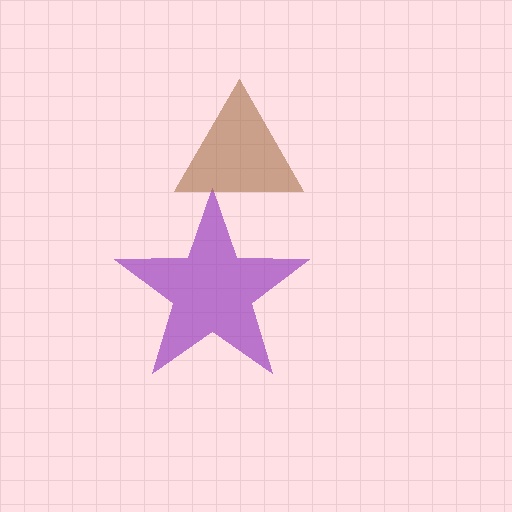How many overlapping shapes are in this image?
There are 2 overlapping shapes in the image.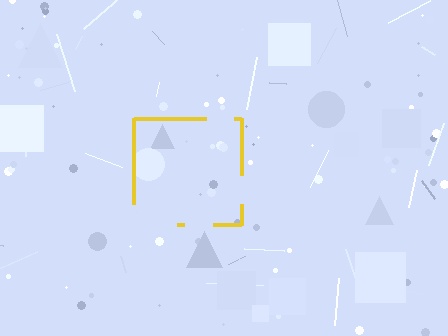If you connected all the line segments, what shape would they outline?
They would outline a square.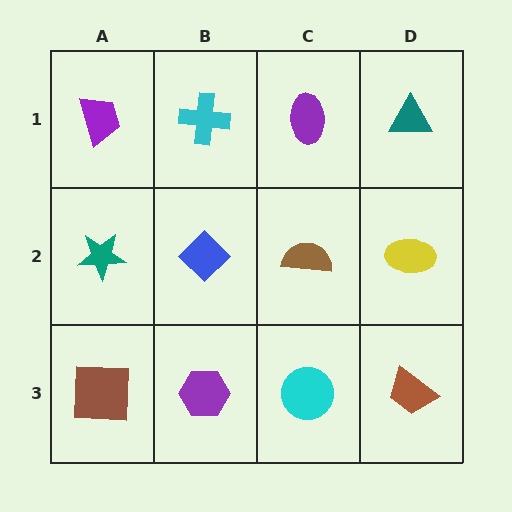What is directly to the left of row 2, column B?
A teal star.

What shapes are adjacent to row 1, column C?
A brown semicircle (row 2, column C), a cyan cross (row 1, column B), a teal triangle (row 1, column D).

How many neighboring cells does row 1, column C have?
3.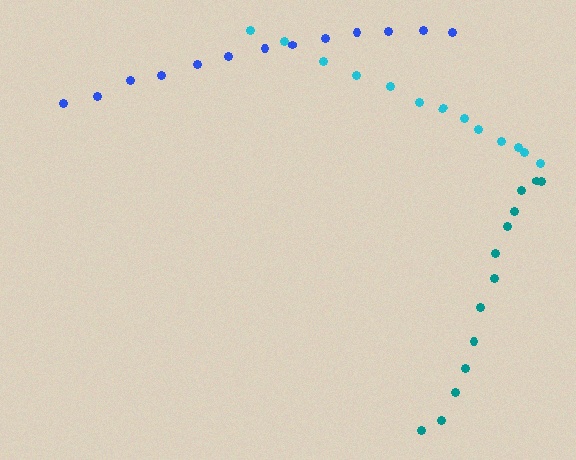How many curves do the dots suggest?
There are 3 distinct paths.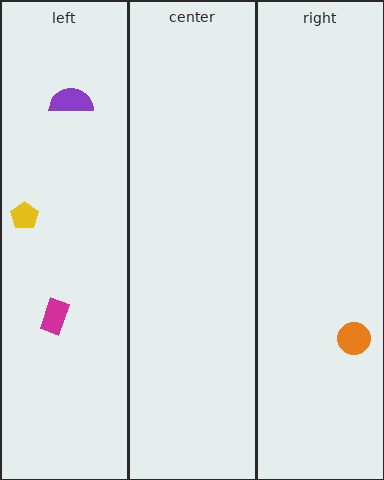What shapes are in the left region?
The yellow pentagon, the magenta rectangle, the purple semicircle.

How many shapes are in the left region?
3.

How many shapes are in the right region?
1.